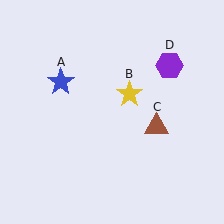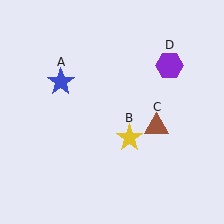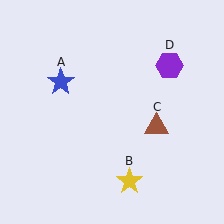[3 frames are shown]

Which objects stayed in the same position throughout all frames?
Blue star (object A) and brown triangle (object C) and purple hexagon (object D) remained stationary.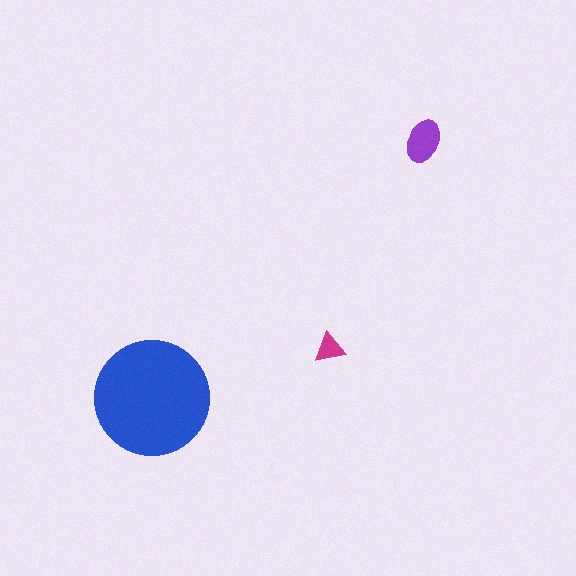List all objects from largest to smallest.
The blue circle, the purple ellipse, the magenta triangle.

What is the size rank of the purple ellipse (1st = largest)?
2nd.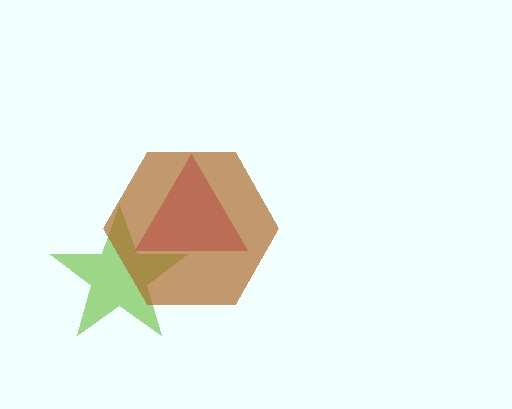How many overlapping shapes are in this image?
There are 3 overlapping shapes in the image.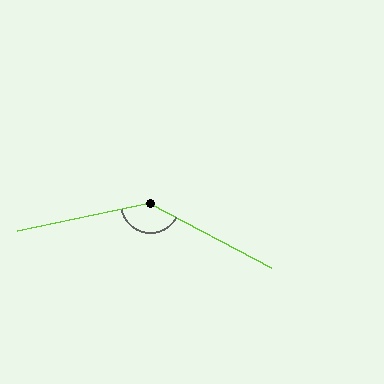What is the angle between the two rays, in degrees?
Approximately 140 degrees.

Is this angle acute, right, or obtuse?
It is obtuse.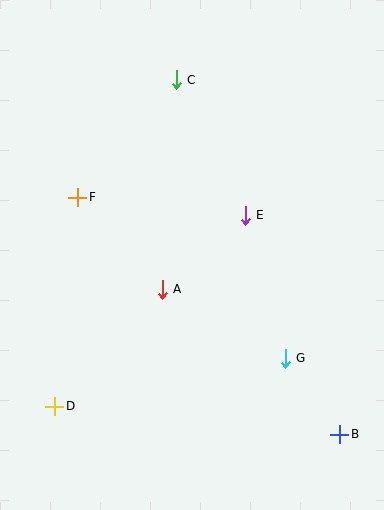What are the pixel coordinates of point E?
Point E is at (245, 215).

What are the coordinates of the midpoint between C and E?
The midpoint between C and E is at (211, 148).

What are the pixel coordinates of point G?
Point G is at (285, 358).